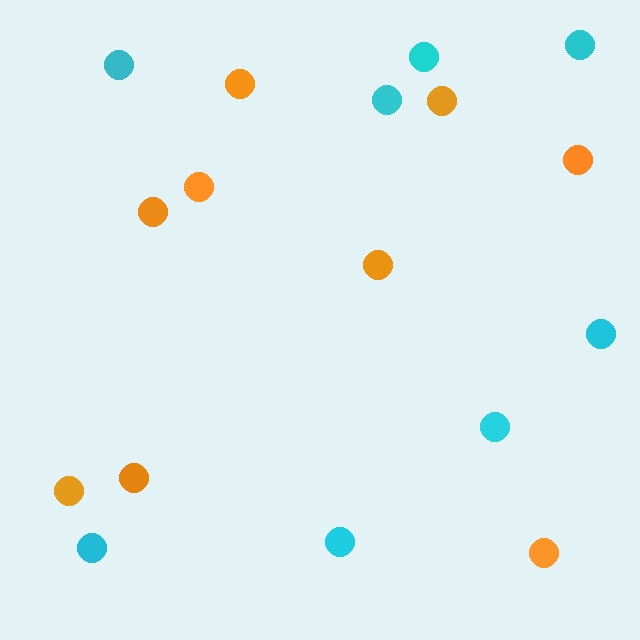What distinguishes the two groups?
There are 2 groups: one group of cyan circles (8) and one group of orange circles (9).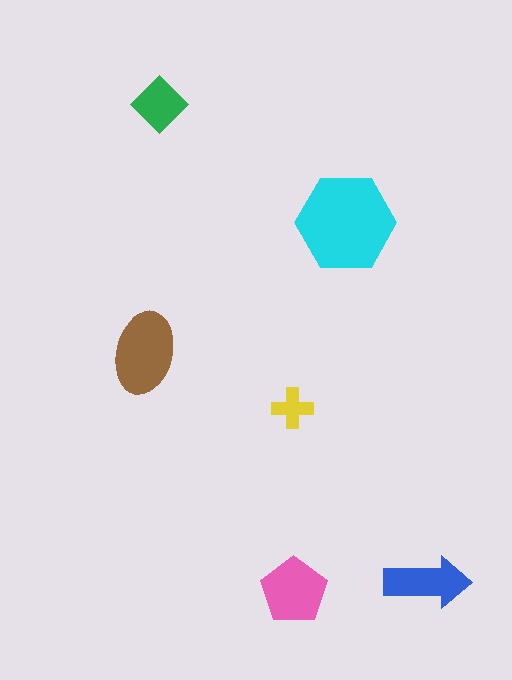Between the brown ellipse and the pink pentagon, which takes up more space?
The brown ellipse.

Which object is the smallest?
The yellow cross.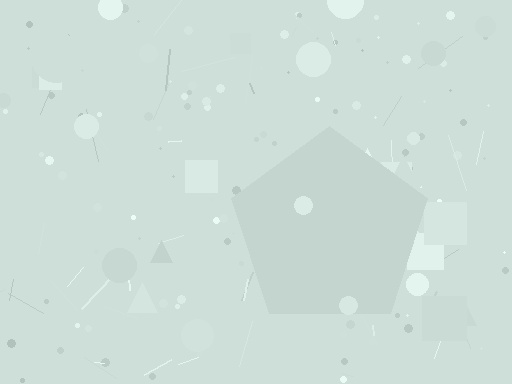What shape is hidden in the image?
A pentagon is hidden in the image.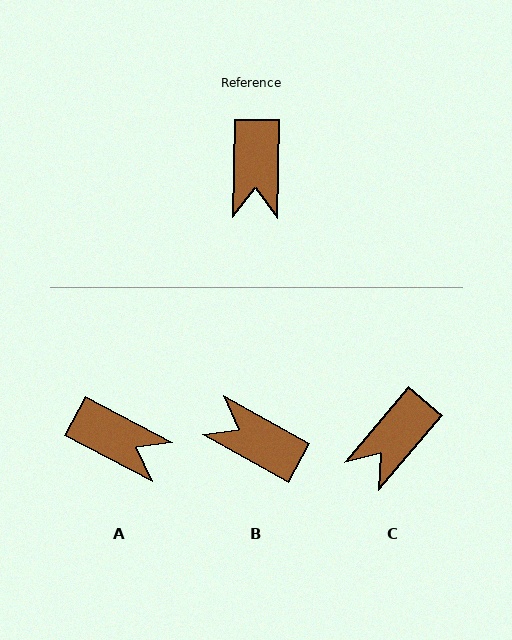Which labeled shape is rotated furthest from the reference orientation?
B, about 118 degrees away.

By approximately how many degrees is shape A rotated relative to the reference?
Approximately 63 degrees counter-clockwise.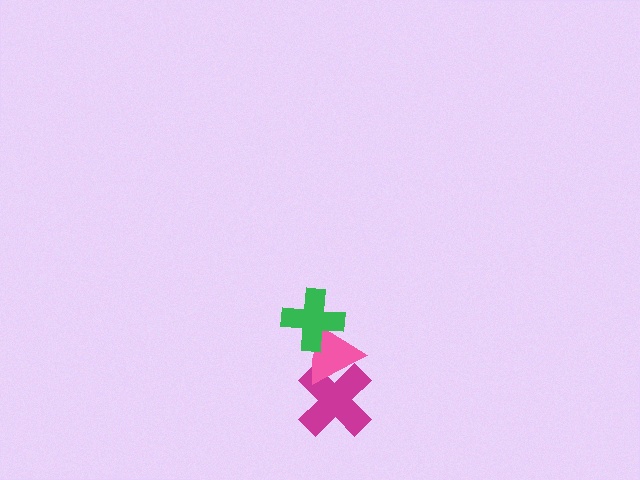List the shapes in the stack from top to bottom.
From top to bottom: the green cross, the pink triangle, the magenta cross.